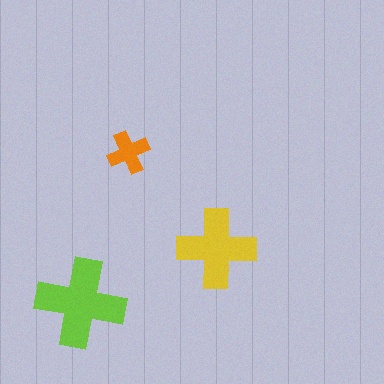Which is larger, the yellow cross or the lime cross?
The lime one.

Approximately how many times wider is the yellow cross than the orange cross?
About 2 times wider.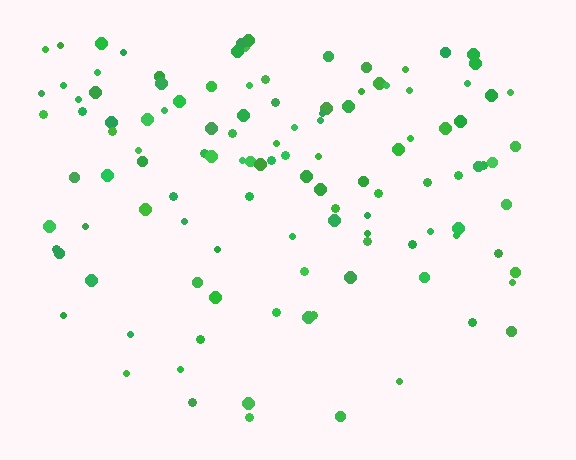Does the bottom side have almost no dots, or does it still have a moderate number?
Still a moderate number, just noticeably fewer than the top.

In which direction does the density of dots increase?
From bottom to top, with the top side densest.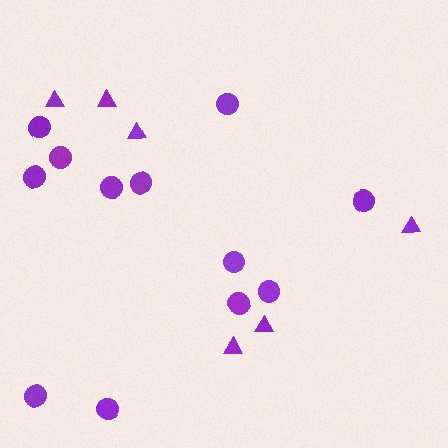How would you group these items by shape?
There are 2 groups: one group of triangles (6) and one group of circles (12).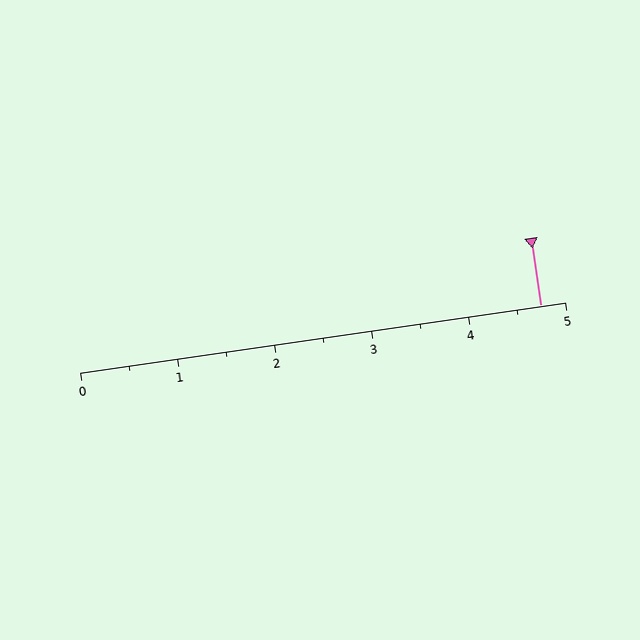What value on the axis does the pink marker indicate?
The marker indicates approximately 4.8.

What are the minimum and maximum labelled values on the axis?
The axis runs from 0 to 5.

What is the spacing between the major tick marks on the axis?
The major ticks are spaced 1 apart.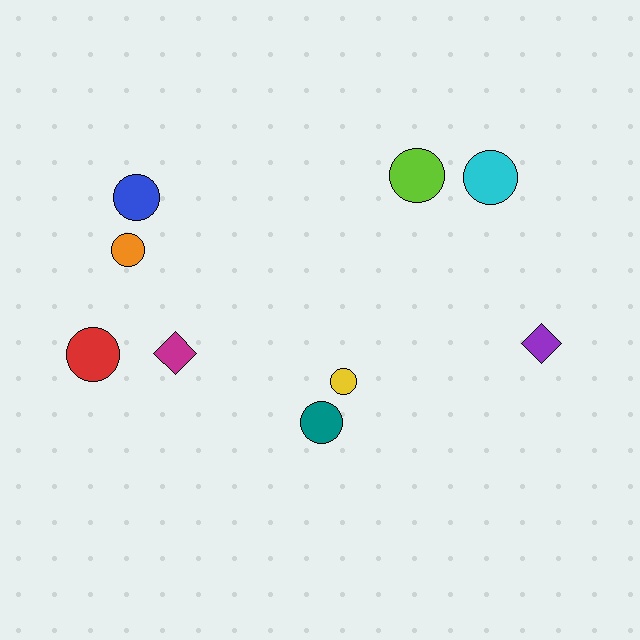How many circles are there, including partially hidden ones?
There are 7 circles.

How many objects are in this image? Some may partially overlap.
There are 9 objects.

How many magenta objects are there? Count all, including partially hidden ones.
There is 1 magenta object.